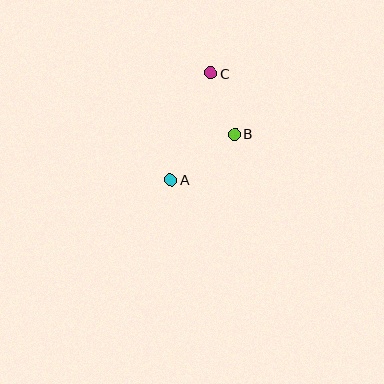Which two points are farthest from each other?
Points A and C are farthest from each other.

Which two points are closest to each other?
Points B and C are closest to each other.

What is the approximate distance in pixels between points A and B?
The distance between A and B is approximately 78 pixels.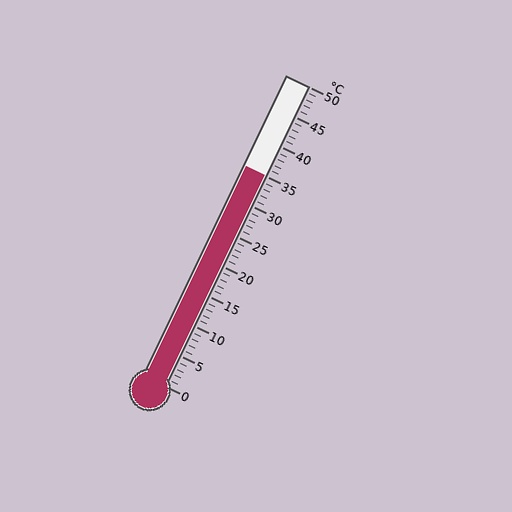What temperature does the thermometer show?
The thermometer shows approximately 35°C.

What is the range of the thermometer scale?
The thermometer scale ranges from 0°C to 50°C.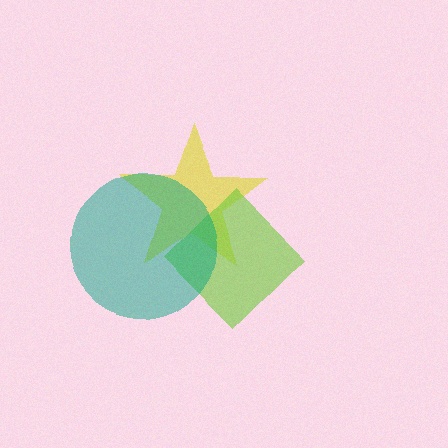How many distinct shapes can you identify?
There are 3 distinct shapes: a yellow star, a lime diamond, a teal circle.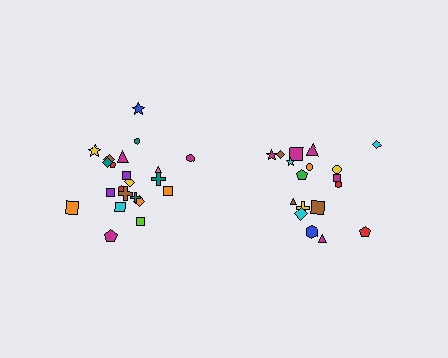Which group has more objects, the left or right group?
The left group.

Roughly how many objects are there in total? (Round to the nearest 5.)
Roughly 40 objects in total.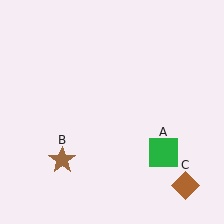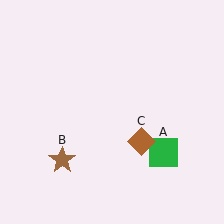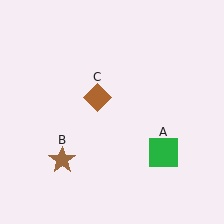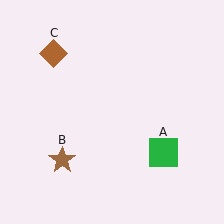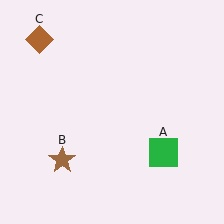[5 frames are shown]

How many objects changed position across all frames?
1 object changed position: brown diamond (object C).